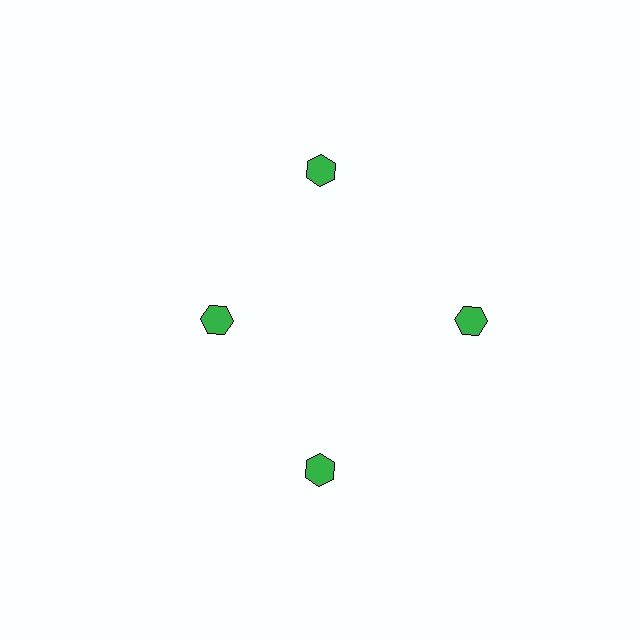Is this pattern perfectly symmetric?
No. The 4 green hexagons are arranged in a ring, but one element near the 9 o'clock position is pulled inward toward the center, breaking the 4-fold rotational symmetry.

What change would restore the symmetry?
The symmetry would be restored by moving it outward, back onto the ring so that all 4 hexagons sit at equal angles and equal distance from the center.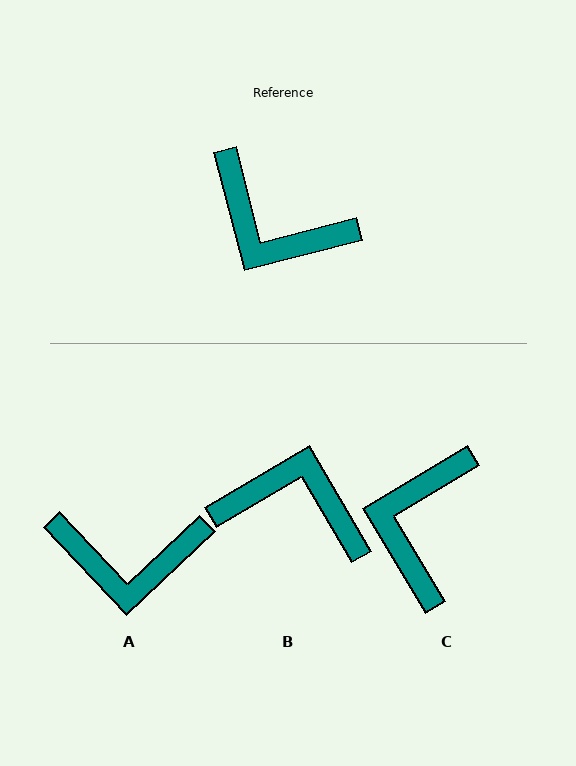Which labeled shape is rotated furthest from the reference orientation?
B, about 164 degrees away.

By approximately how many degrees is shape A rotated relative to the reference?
Approximately 29 degrees counter-clockwise.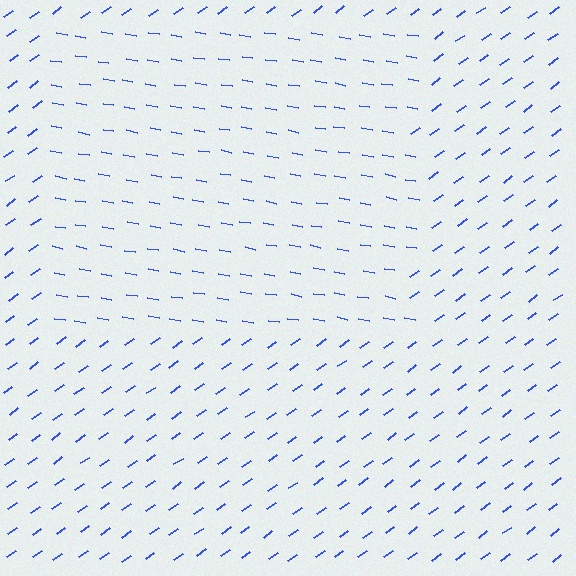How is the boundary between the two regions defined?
The boundary is defined purely by a change in line orientation (approximately 45 degrees difference). All lines are the same color and thickness.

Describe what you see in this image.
The image is filled with small blue line segments. A rectangle region in the image has lines oriented differently from the surrounding lines, creating a visible texture boundary.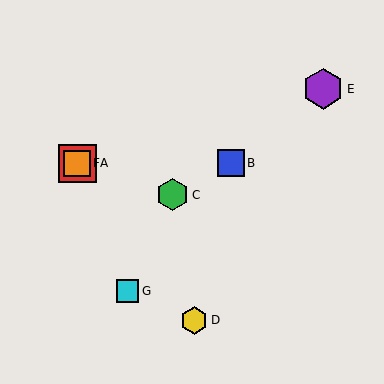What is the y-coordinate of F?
Object F is at y≈163.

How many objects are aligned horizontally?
3 objects (A, B, F) are aligned horizontally.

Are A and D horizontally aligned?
No, A is at y≈163 and D is at y≈320.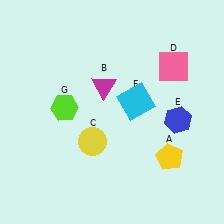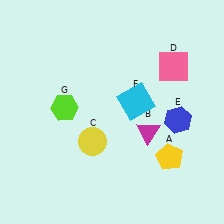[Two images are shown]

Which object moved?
The magenta triangle (B) moved down.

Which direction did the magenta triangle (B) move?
The magenta triangle (B) moved down.